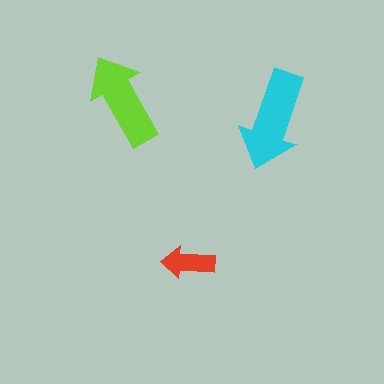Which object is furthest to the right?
The cyan arrow is rightmost.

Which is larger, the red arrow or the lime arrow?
The lime one.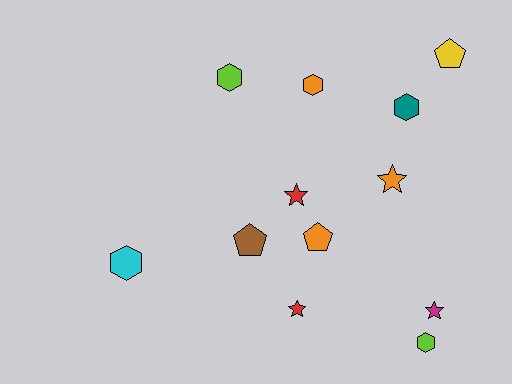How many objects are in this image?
There are 12 objects.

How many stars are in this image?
There are 4 stars.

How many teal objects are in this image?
There is 1 teal object.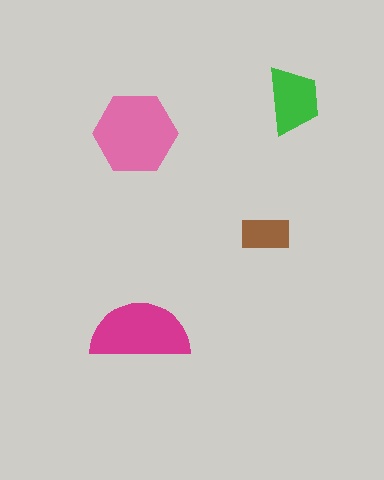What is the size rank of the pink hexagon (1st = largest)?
1st.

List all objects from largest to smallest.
The pink hexagon, the magenta semicircle, the green trapezoid, the brown rectangle.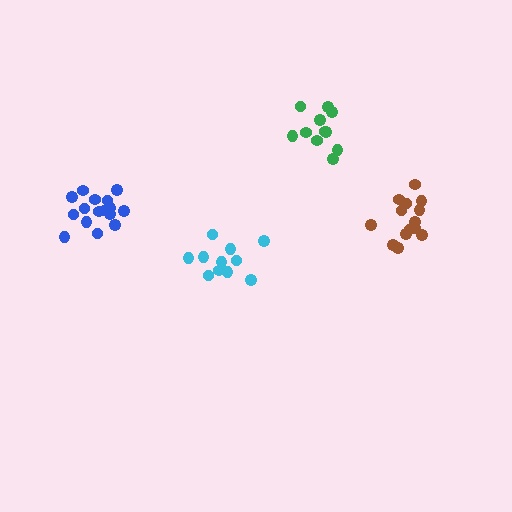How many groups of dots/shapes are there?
There are 4 groups.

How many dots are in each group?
Group 1: 11 dots, Group 2: 14 dots, Group 3: 11 dots, Group 4: 16 dots (52 total).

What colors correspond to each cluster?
The clusters are colored: cyan, brown, green, blue.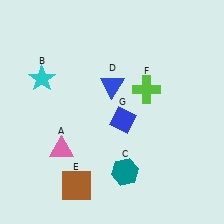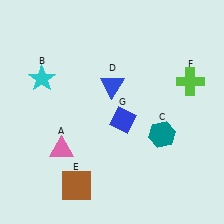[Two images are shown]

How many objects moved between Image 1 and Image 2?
2 objects moved between the two images.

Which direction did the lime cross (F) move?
The lime cross (F) moved right.